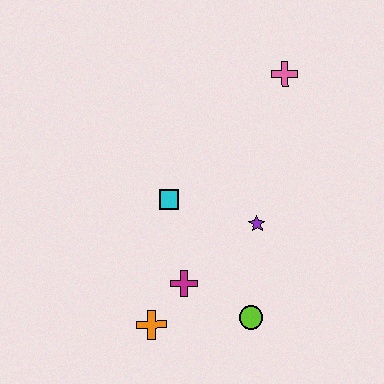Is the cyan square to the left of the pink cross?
Yes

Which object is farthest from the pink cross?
The orange cross is farthest from the pink cross.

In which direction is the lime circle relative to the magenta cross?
The lime circle is to the right of the magenta cross.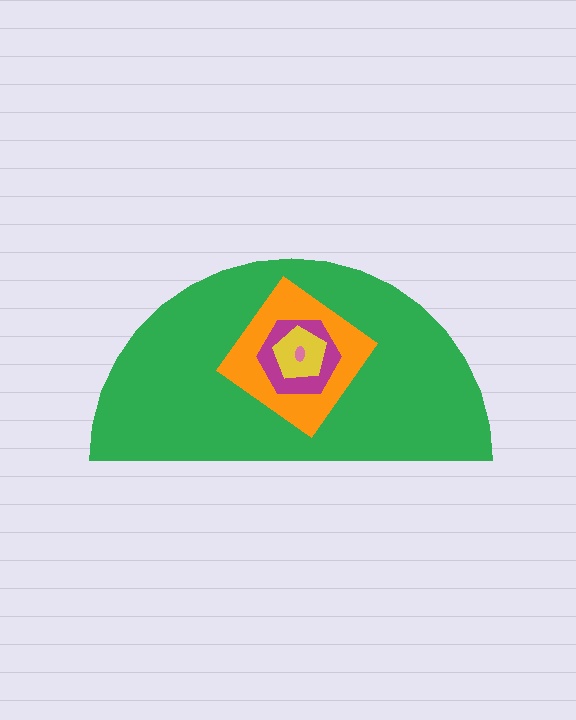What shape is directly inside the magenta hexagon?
The yellow pentagon.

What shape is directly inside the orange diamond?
The magenta hexagon.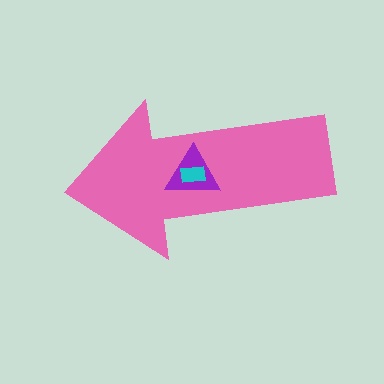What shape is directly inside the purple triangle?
The cyan rectangle.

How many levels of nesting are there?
3.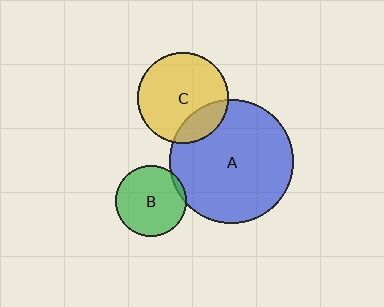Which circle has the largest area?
Circle A (blue).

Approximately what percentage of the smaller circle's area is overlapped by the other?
Approximately 5%.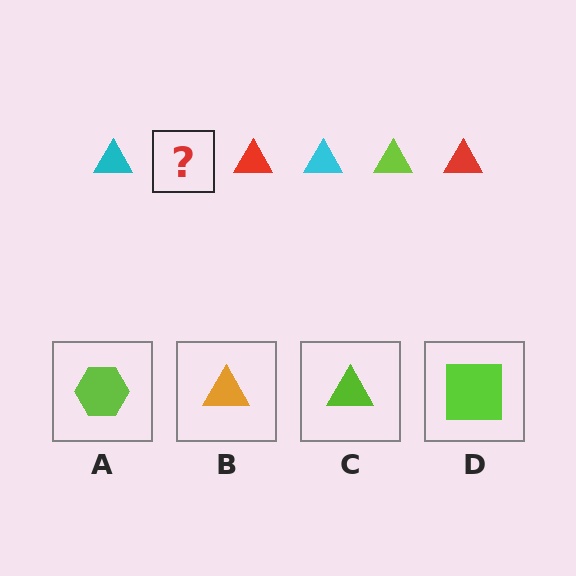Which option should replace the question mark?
Option C.